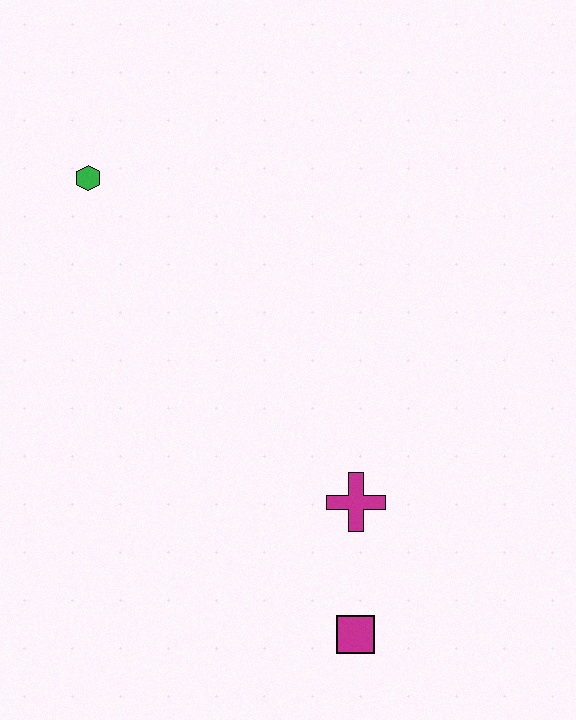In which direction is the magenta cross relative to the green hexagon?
The magenta cross is below the green hexagon.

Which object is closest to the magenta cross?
The magenta square is closest to the magenta cross.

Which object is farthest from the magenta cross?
The green hexagon is farthest from the magenta cross.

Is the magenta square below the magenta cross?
Yes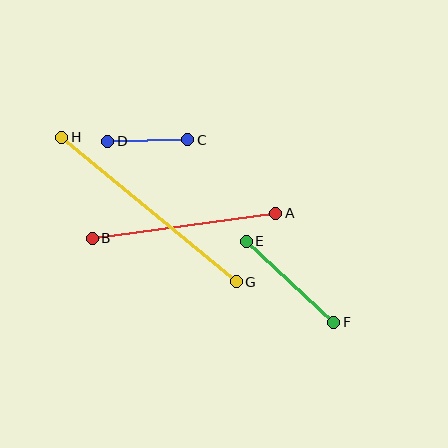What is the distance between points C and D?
The distance is approximately 80 pixels.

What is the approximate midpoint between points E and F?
The midpoint is at approximately (290, 282) pixels.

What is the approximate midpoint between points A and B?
The midpoint is at approximately (184, 226) pixels.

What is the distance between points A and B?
The distance is approximately 185 pixels.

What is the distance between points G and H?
The distance is approximately 227 pixels.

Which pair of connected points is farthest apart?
Points G and H are farthest apart.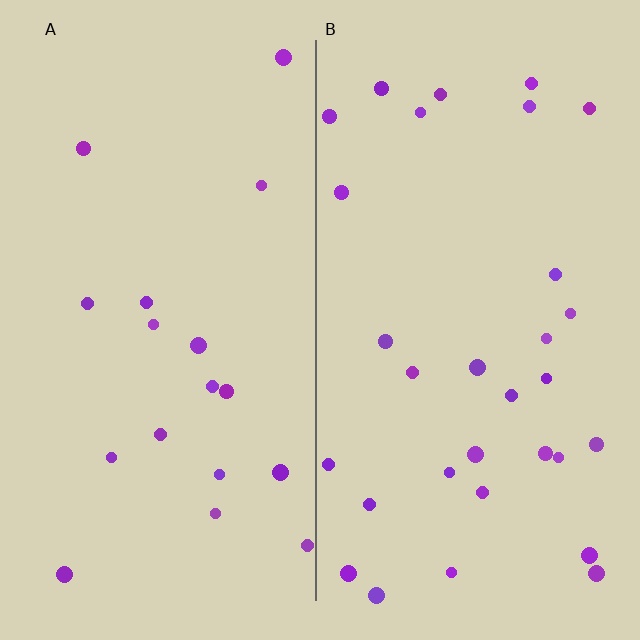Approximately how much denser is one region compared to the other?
Approximately 1.7× — region B over region A.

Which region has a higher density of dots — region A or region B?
B (the right).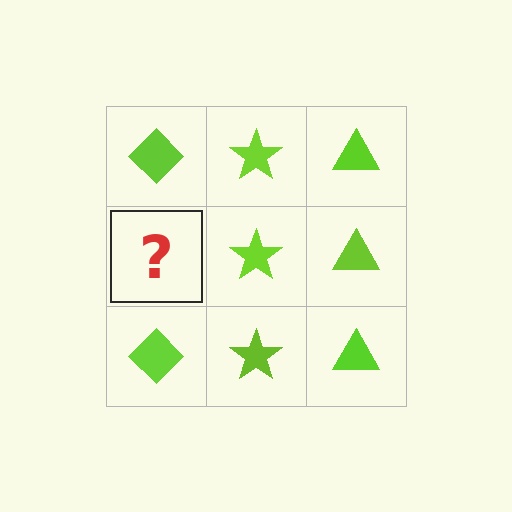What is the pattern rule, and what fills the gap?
The rule is that each column has a consistent shape. The gap should be filled with a lime diamond.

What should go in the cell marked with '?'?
The missing cell should contain a lime diamond.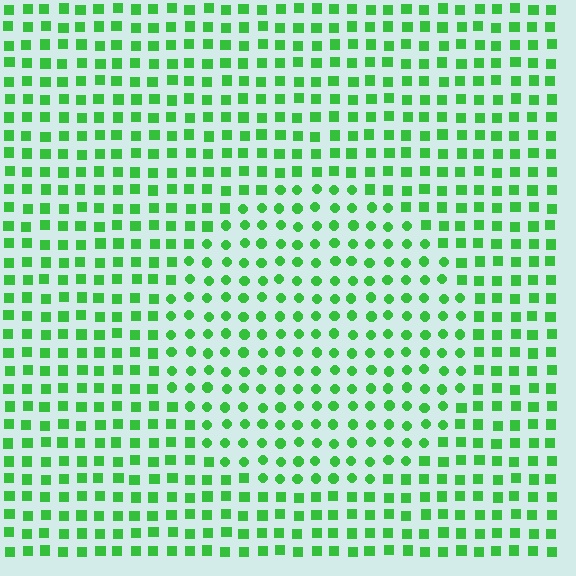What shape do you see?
I see a circle.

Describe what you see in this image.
The image is filled with small green elements arranged in a uniform grid. A circle-shaped region contains circles, while the surrounding area contains squares. The boundary is defined purely by the change in element shape.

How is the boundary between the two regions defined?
The boundary is defined by a change in element shape: circles inside vs. squares outside. All elements share the same color and spacing.